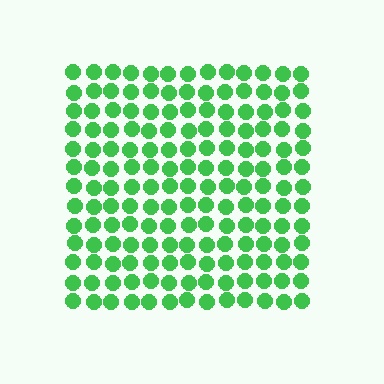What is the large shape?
The large shape is a square.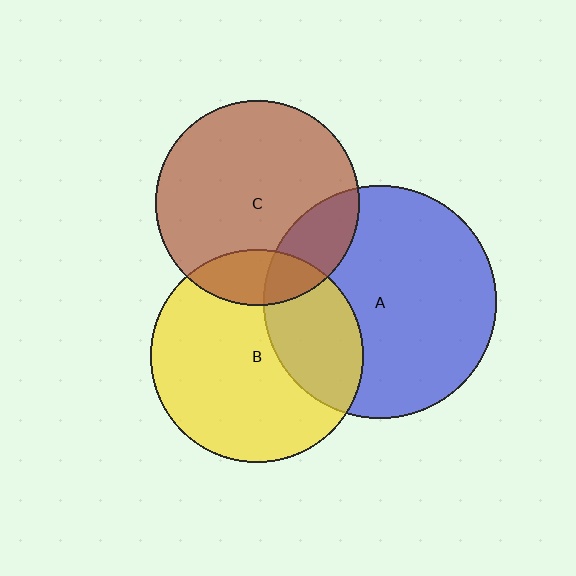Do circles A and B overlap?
Yes.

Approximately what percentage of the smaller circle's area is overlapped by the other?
Approximately 30%.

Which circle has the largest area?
Circle A (blue).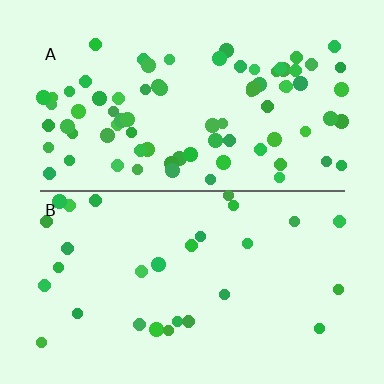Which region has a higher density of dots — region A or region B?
A (the top).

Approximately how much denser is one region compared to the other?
Approximately 2.7× — region A over region B.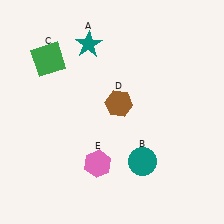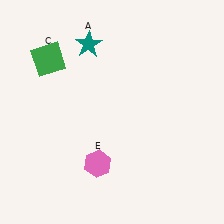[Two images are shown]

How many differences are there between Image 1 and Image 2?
There are 2 differences between the two images.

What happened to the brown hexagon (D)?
The brown hexagon (D) was removed in Image 2. It was in the top-right area of Image 1.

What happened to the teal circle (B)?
The teal circle (B) was removed in Image 2. It was in the bottom-right area of Image 1.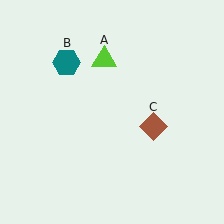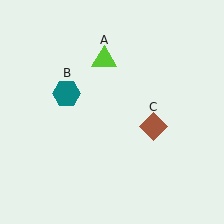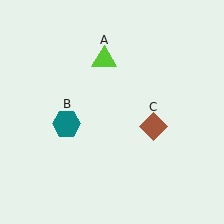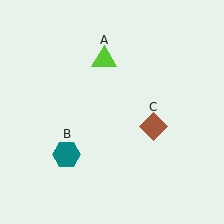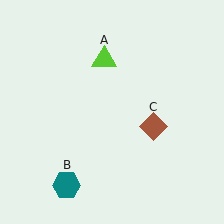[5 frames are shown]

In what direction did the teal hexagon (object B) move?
The teal hexagon (object B) moved down.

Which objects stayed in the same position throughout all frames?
Lime triangle (object A) and brown diamond (object C) remained stationary.